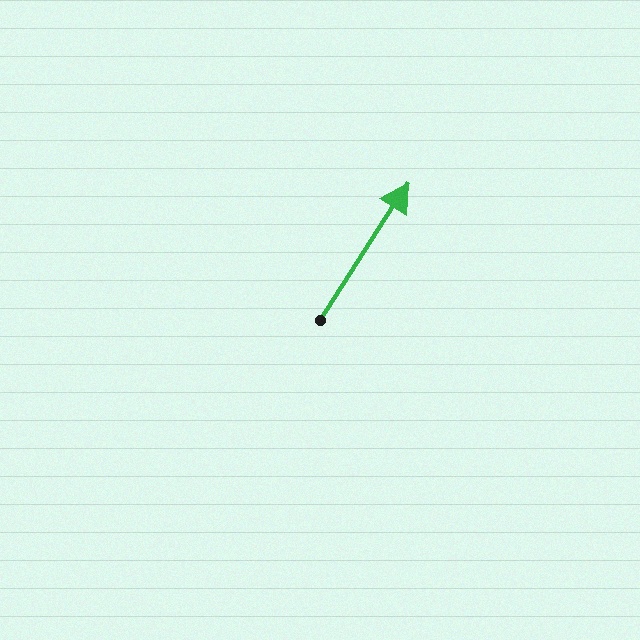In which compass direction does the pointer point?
Northeast.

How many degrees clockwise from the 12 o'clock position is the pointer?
Approximately 33 degrees.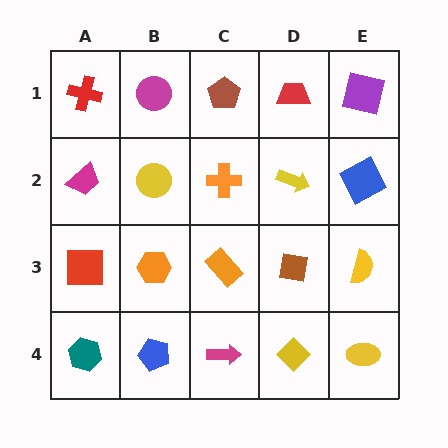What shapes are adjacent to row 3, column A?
A magenta trapezoid (row 2, column A), a teal hexagon (row 4, column A), an orange hexagon (row 3, column B).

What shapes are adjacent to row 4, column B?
An orange hexagon (row 3, column B), a teal hexagon (row 4, column A), a magenta arrow (row 4, column C).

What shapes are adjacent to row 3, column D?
A yellow arrow (row 2, column D), a yellow diamond (row 4, column D), an orange rectangle (row 3, column C), a yellow semicircle (row 3, column E).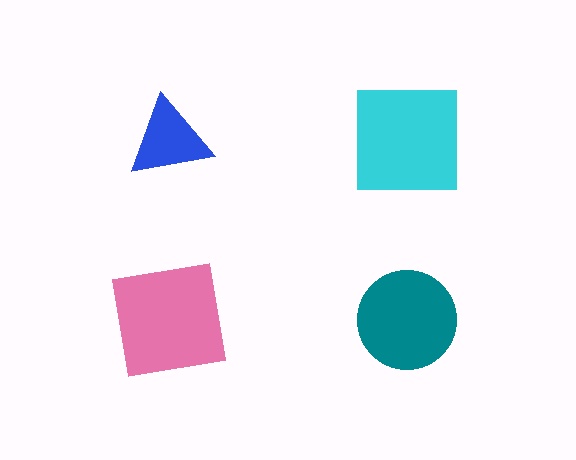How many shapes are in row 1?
2 shapes.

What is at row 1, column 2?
A cyan square.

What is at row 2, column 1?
A pink square.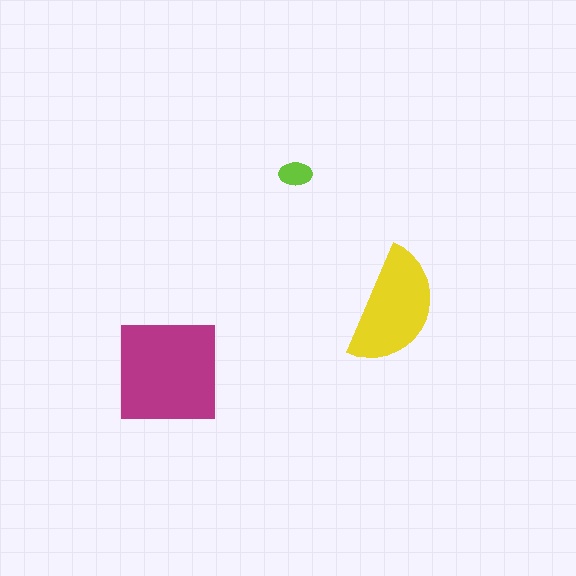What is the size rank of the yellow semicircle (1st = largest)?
2nd.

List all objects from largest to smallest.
The magenta square, the yellow semicircle, the lime ellipse.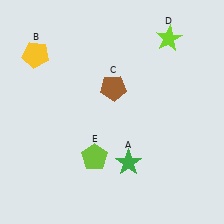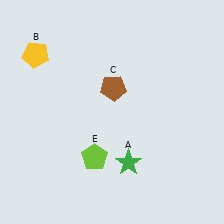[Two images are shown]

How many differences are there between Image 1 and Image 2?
There is 1 difference between the two images.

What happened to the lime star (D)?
The lime star (D) was removed in Image 2. It was in the top-right area of Image 1.